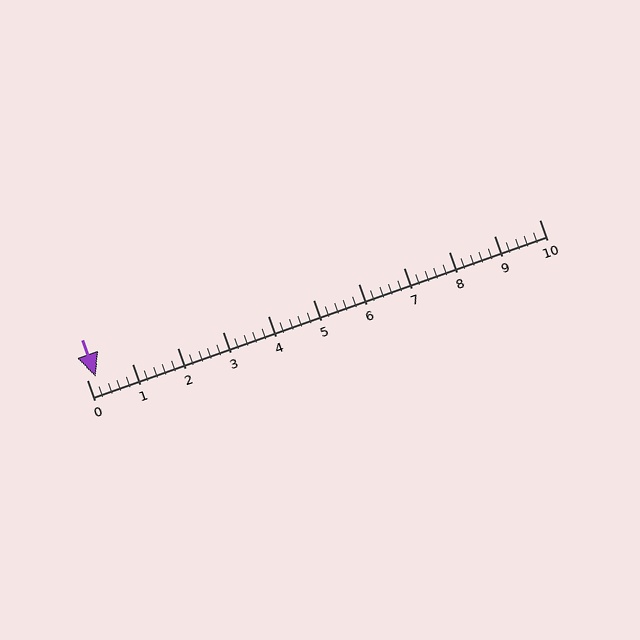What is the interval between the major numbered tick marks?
The major tick marks are spaced 1 units apart.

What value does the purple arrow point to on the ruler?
The purple arrow points to approximately 0.2.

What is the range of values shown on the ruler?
The ruler shows values from 0 to 10.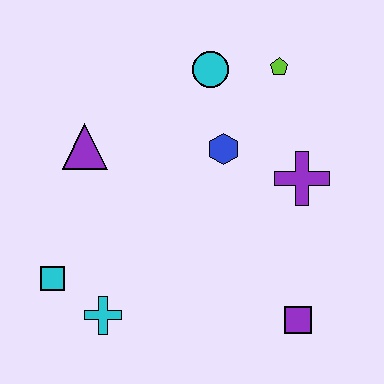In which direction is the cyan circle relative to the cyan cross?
The cyan circle is above the cyan cross.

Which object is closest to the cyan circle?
The lime pentagon is closest to the cyan circle.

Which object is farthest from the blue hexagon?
The cyan square is farthest from the blue hexagon.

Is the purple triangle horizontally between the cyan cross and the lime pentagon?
No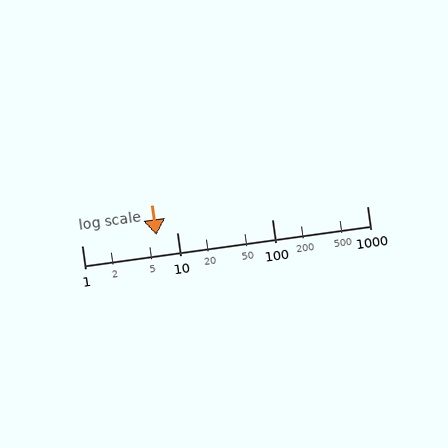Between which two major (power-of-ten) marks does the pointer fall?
The pointer is between 1 and 10.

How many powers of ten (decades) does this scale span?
The scale spans 3 decades, from 1 to 1000.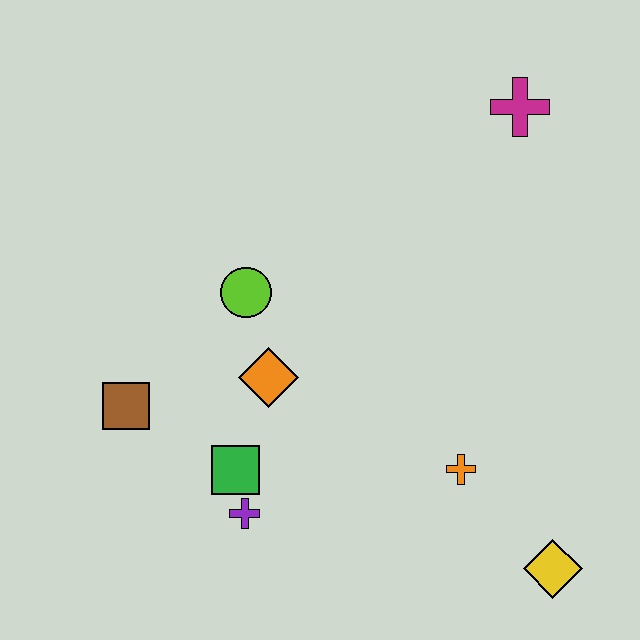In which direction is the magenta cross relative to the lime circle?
The magenta cross is to the right of the lime circle.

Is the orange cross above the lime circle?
No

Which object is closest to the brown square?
The green square is closest to the brown square.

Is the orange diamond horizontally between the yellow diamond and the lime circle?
Yes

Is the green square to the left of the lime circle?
Yes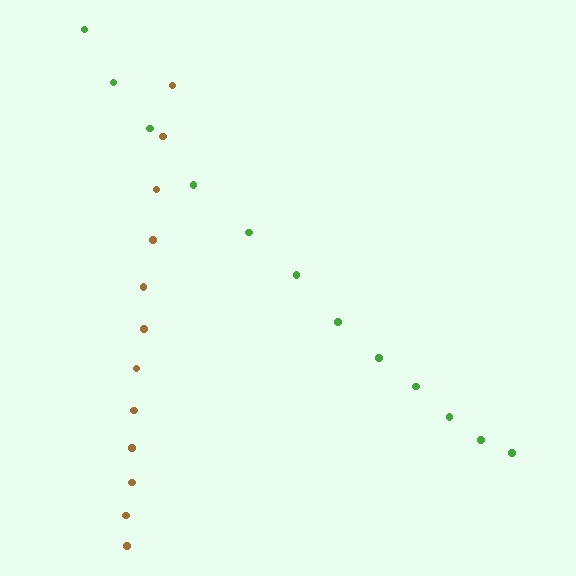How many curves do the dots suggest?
There are 2 distinct paths.